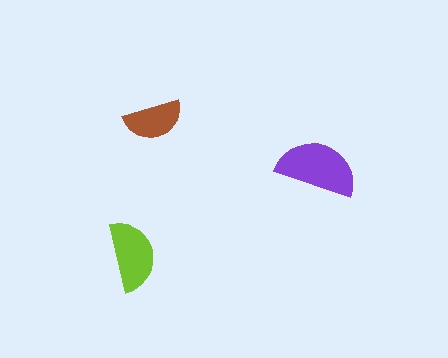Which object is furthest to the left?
The lime semicircle is leftmost.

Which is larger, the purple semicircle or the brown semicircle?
The purple one.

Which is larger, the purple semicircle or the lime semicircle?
The purple one.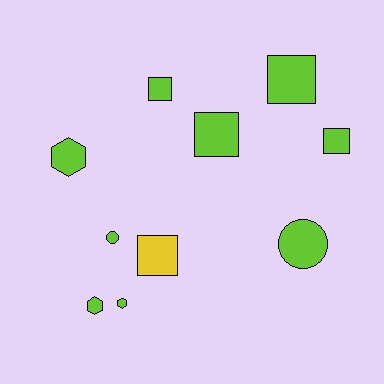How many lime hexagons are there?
There are 3 lime hexagons.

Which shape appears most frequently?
Square, with 5 objects.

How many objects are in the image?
There are 10 objects.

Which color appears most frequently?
Lime, with 9 objects.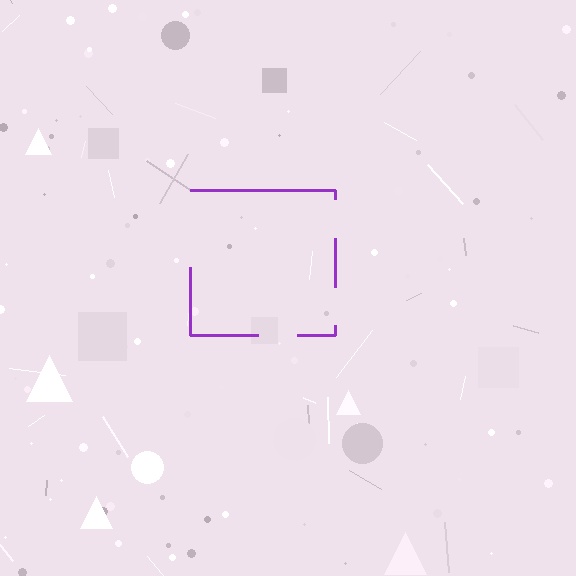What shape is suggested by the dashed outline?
The dashed outline suggests a square.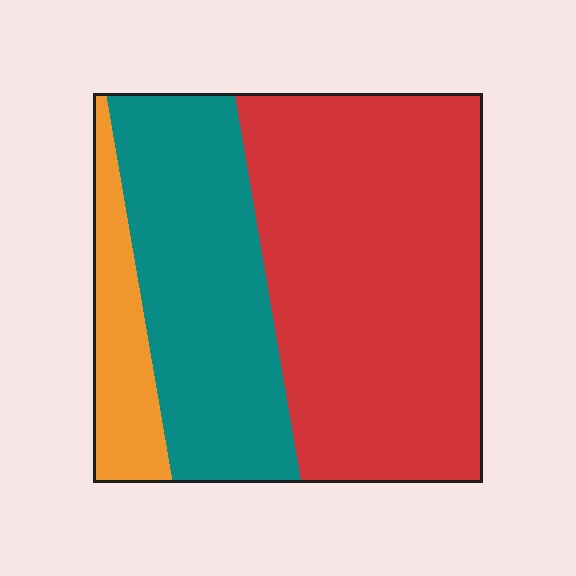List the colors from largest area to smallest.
From largest to smallest: red, teal, orange.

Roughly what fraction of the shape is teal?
Teal covers about 35% of the shape.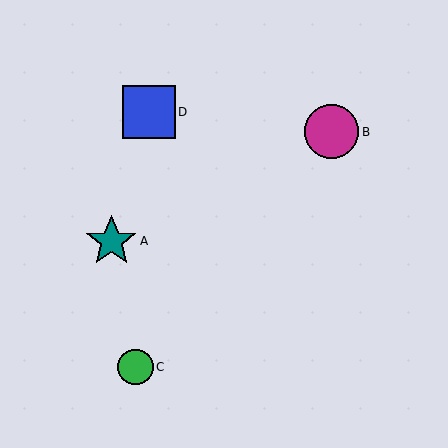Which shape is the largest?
The magenta circle (labeled B) is the largest.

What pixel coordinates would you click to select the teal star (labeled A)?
Click at (111, 241) to select the teal star A.